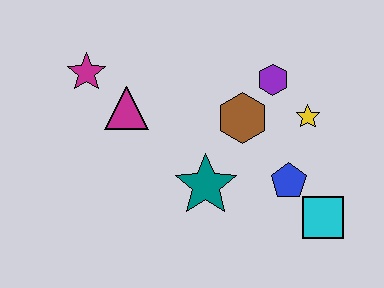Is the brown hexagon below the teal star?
No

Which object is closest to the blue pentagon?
The cyan square is closest to the blue pentagon.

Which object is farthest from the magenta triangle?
The cyan square is farthest from the magenta triangle.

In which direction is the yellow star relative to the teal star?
The yellow star is to the right of the teal star.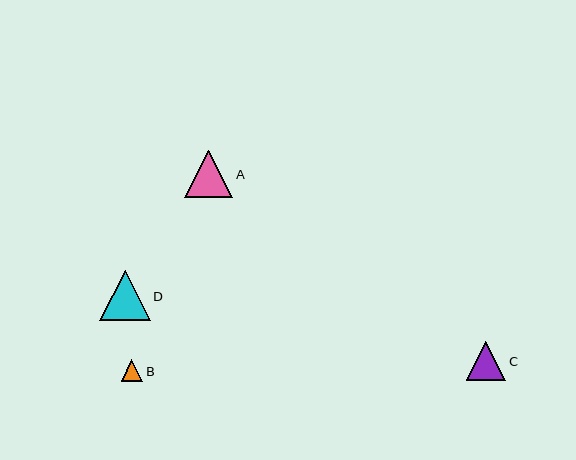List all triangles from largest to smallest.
From largest to smallest: D, A, C, B.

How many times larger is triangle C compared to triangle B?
Triangle C is approximately 1.8 times the size of triangle B.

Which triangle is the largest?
Triangle D is the largest with a size of approximately 50 pixels.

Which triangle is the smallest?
Triangle B is the smallest with a size of approximately 22 pixels.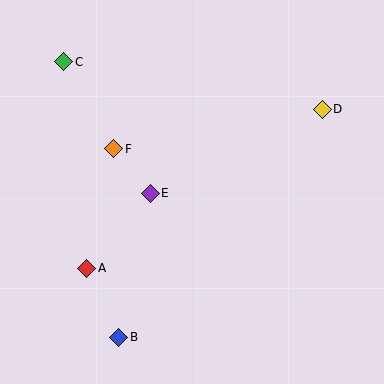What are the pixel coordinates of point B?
Point B is at (119, 337).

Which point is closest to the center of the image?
Point E at (150, 193) is closest to the center.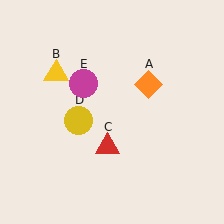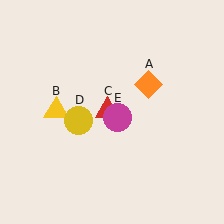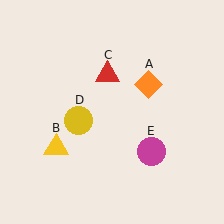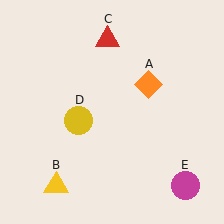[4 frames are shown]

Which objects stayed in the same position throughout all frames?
Orange diamond (object A) and yellow circle (object D) remained stationary.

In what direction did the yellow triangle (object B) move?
The yellow triangle (object B) moved down.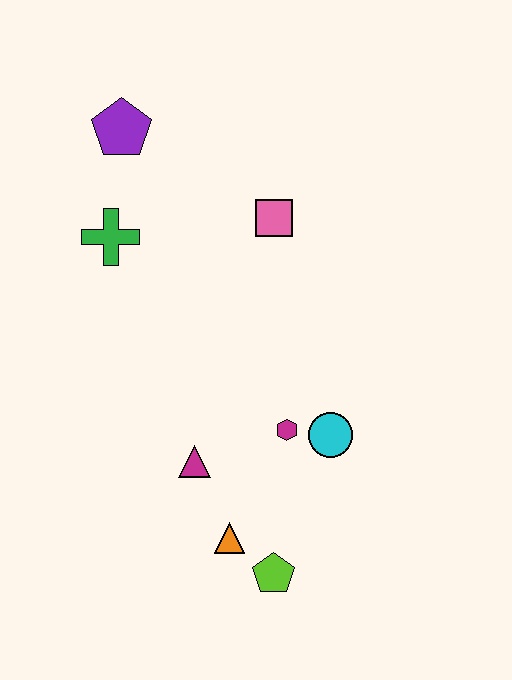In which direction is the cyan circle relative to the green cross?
The cyan circle is to the right of the green cross.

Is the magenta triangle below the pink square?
Yes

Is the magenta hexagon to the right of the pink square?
Yes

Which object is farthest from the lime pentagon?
The purple pentagon is farthest from the lime pentagon.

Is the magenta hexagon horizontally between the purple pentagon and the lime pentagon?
No